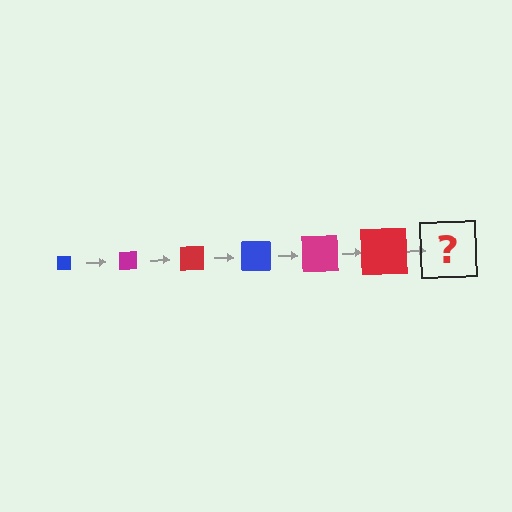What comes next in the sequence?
The next element should be a blue square, larger than the previous one.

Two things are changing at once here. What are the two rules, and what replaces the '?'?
The two rules are that the square grows larger each step and the color cycles through blue, magenta, and red. The '?' should be a blue square, larger than the previous one.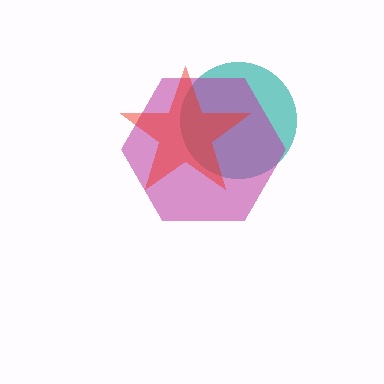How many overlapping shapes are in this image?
There are 3 overlapping shapes in the image.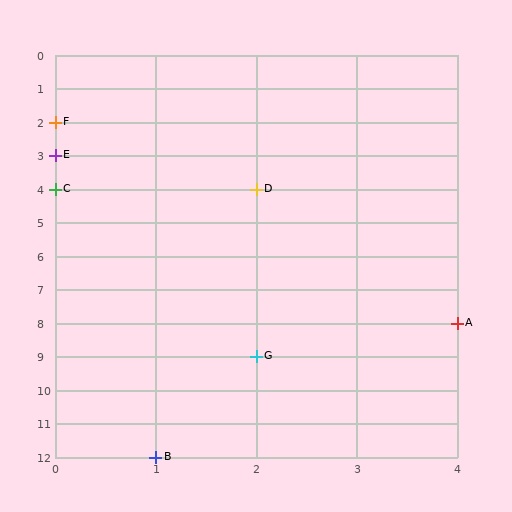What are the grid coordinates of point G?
Point G is at grid coordinates (2, 9).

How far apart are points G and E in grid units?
Points G and E are 2 columns and 6 rows apart (about 6.3 grid units diagonally).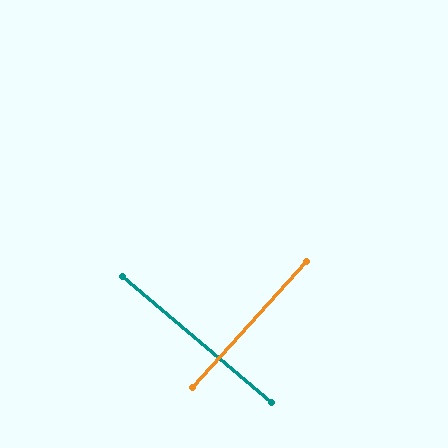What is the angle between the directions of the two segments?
Approximately 88 degrees.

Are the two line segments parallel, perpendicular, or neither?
Perpendicular — they meet at approximately 88°.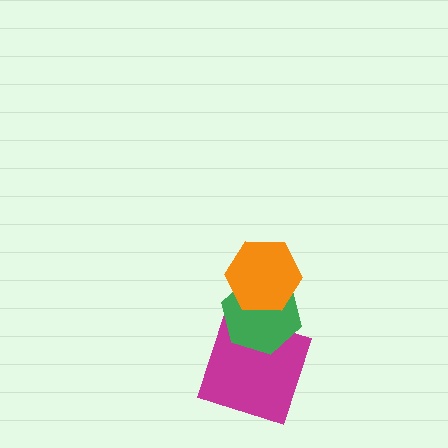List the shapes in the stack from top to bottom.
From top to bottom: the orange hexagon, the green hexagon, the magenta square.